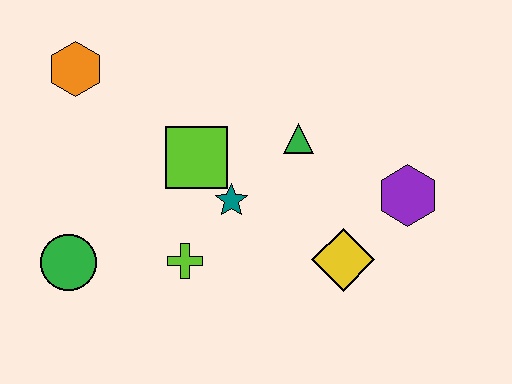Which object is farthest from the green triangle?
The green circle is farthest from the green triangle.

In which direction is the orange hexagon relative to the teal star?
The orange hexagon is to the left of the teal star.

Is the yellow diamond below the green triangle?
Yes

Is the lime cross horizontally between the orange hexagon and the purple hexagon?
Yes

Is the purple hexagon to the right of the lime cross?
Yes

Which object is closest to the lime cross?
The teal star is closest to the lime cross.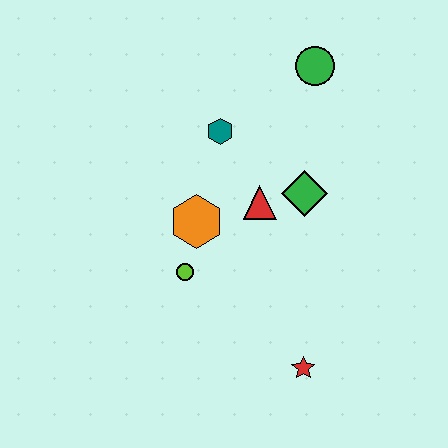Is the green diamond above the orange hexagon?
Yes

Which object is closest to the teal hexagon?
The red triangle is closest to the teal hexagon.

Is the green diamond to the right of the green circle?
No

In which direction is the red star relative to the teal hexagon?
The red star is below the teal hexagon.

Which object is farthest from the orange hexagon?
The green circle is farthest from the orange hexagon.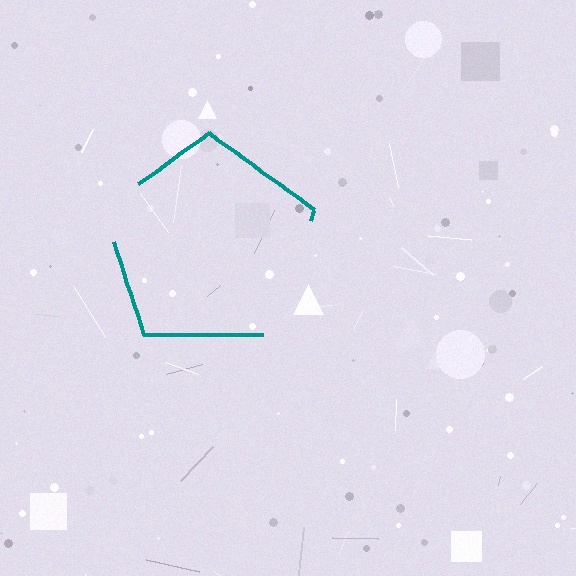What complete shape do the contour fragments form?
The contour fragments form a pentagon.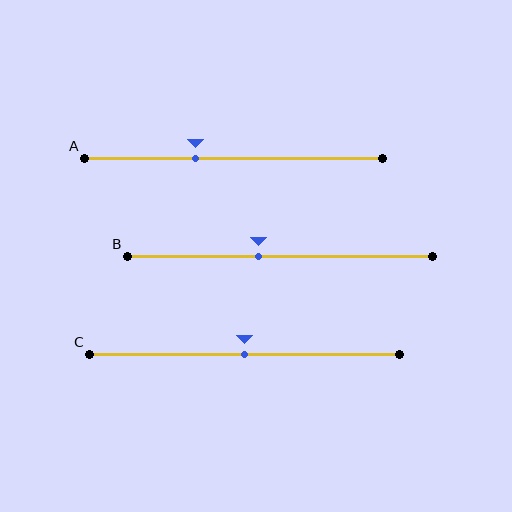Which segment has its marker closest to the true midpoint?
Segment C has its marker closest to the true midpoint.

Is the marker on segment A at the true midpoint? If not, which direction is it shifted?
No, the marker on segment A is shifted to the left by about 13% of the segment length.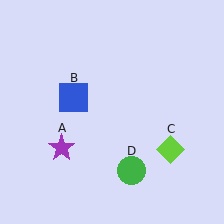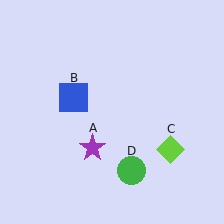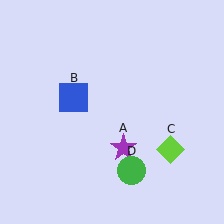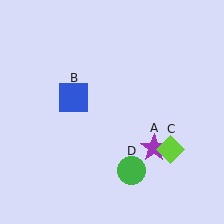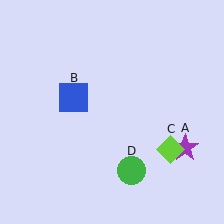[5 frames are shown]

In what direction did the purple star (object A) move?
The purple star (object A) moved right.